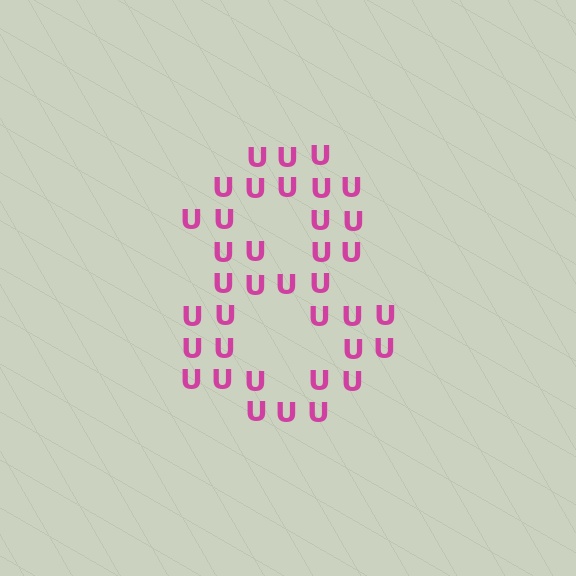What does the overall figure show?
The overall figure shows the digit 8.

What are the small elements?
The small elements are letter U's.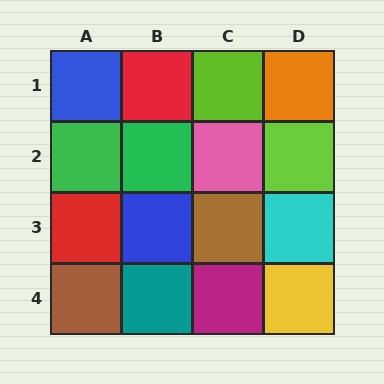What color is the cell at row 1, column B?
Red.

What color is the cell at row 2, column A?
Green.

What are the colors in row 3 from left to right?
Red, blue, brown, cyan.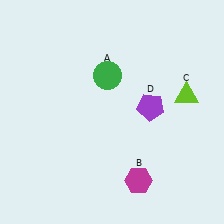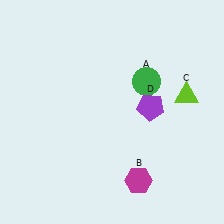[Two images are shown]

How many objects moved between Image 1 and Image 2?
1 object moved between the two images.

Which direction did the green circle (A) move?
The green circle (A) moved right.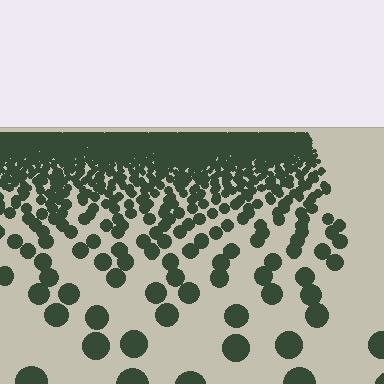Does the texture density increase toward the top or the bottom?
Density increases toward the top.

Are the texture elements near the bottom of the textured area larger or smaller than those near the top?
Larger. Near the bottom, elements are closer to the viewer and appear at a bigger on-screen size.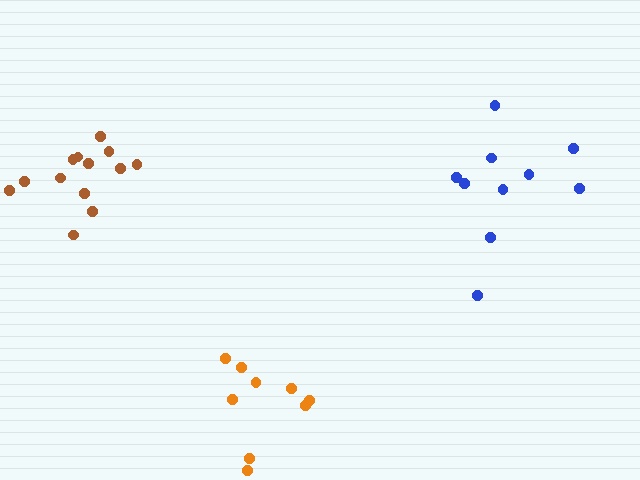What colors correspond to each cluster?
The clusters are colored: blue, brown, orange.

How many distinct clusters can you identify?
There are 3 distinct clusters.